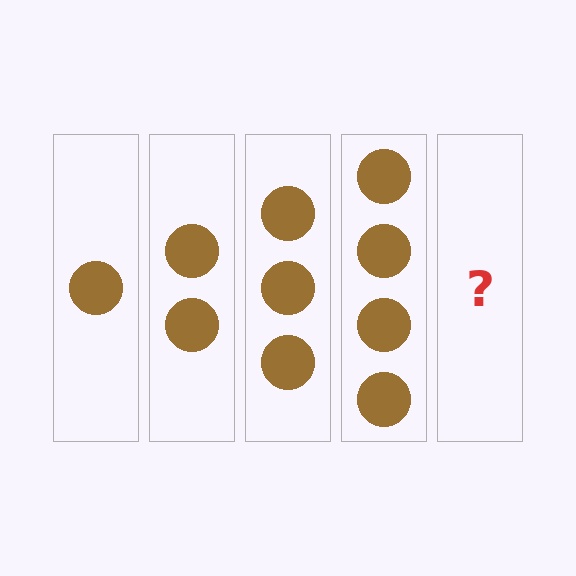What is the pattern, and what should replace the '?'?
The pattern is that each step adds one more circle. The '?' should be 5 circles.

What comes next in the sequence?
The next element should be 5 circles.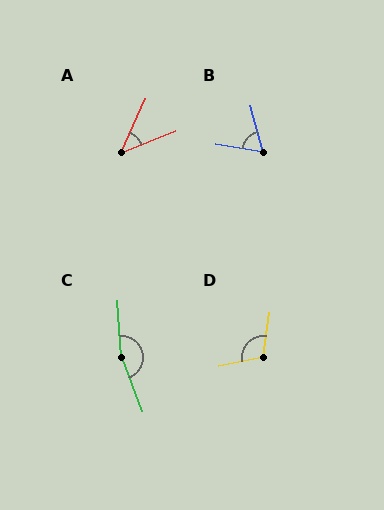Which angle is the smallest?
A, at approximately 44 degrees.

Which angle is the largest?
C, at approximately 162 degrees.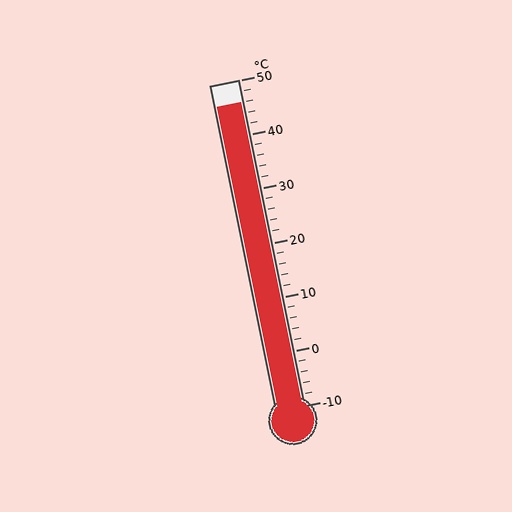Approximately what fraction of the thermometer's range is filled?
The thermometer is filled to approximately 95% of its range.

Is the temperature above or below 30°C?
The temperature is above 30°C.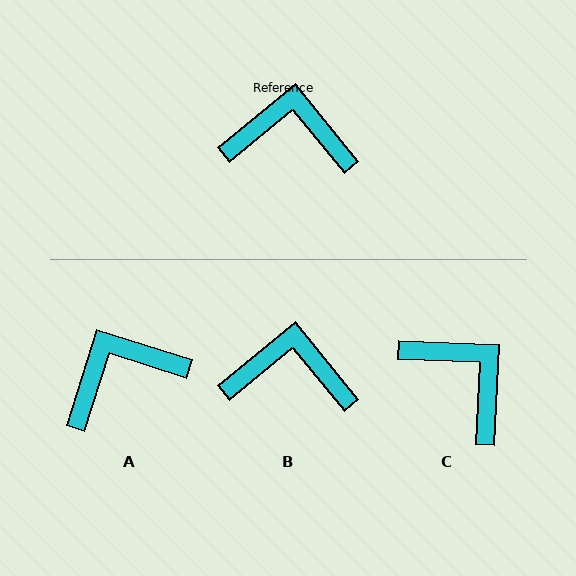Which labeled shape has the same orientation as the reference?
B.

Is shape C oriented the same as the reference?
No, it is off by about 42 degrees.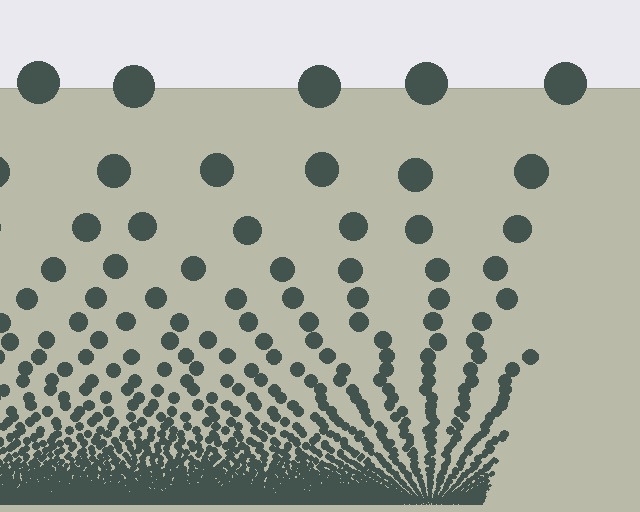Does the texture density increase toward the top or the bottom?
Density increases toward the bottom.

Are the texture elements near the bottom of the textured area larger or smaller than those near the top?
Smaller. The gradient is inverted — elements near the bottom are smaller and denser.